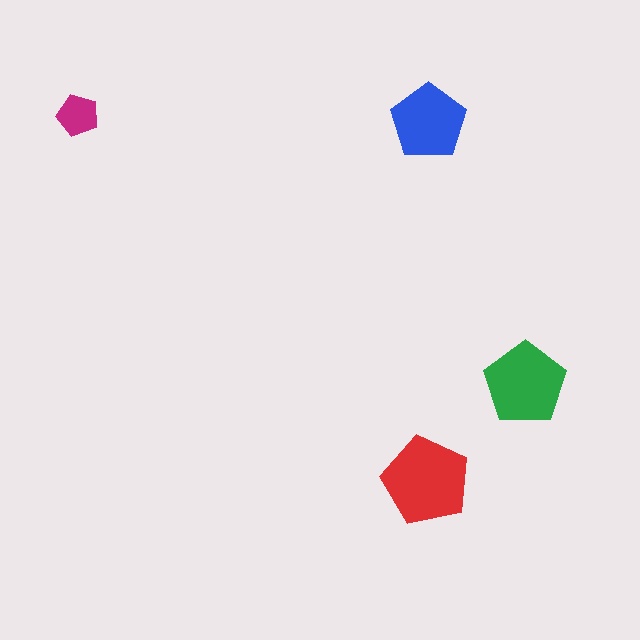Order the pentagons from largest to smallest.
the red one, the green one, the blue one, the magenta one.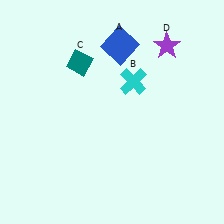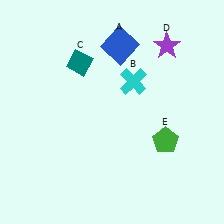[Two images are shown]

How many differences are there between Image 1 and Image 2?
There is 1 difference between the two images.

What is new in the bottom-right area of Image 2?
A green pentagon (E) was added in the bottom-right area of Image 2.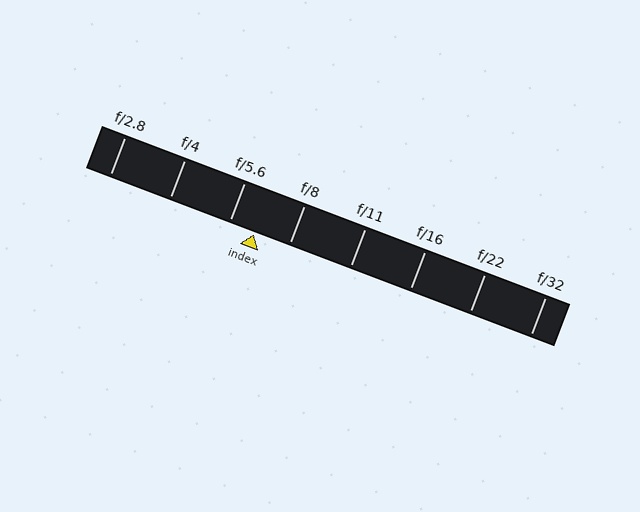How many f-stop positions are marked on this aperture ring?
There are 8 f-stop positions marked.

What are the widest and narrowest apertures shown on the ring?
The widest aperture shown is f/2.8 and the narrowest is f/32.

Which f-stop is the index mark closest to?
The index mark is closest to f/5.6.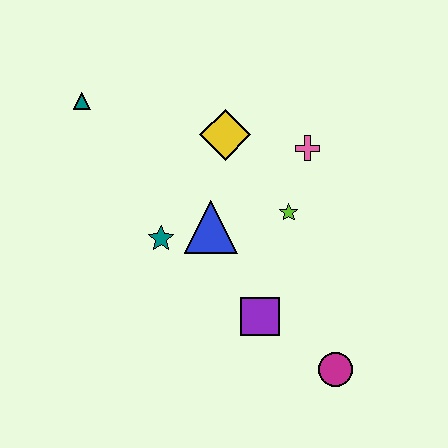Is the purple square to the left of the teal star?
No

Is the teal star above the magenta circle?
Yes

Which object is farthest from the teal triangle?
The magenta circle is farthest from the teal triangle.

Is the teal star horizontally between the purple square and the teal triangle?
Yes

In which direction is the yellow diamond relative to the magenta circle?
The yellow diamond is above the magenta circle.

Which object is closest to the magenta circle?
The purple square is closest to the magenta circle.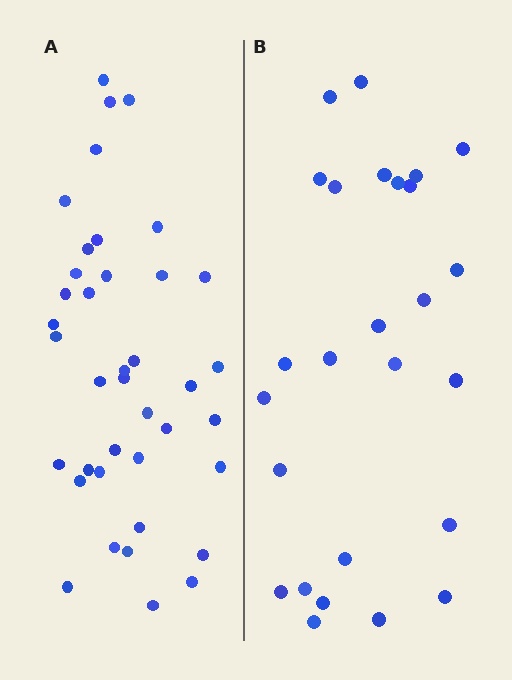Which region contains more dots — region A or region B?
Region A (the left region) has more dots.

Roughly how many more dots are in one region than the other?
Region A has approximately 15 more dots than region B.